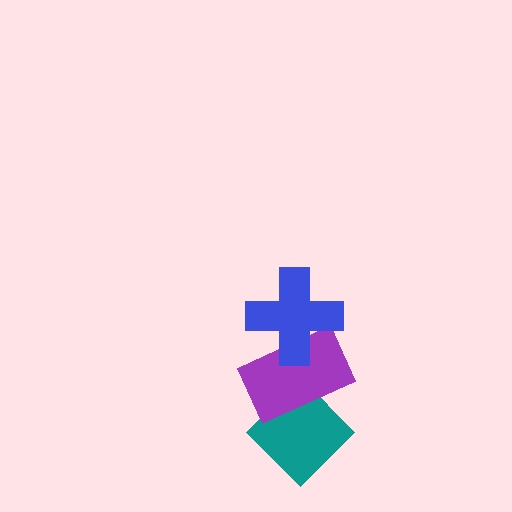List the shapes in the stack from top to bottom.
From top to bottom: the blue cross, the purple rectangle, the teal diamond.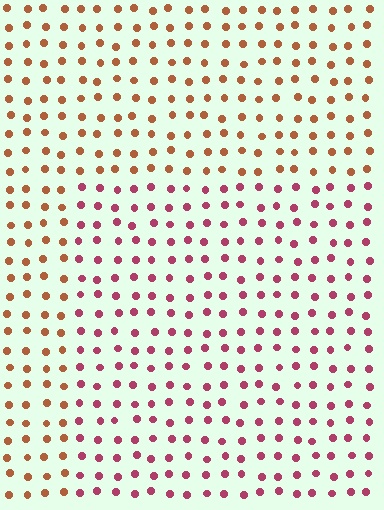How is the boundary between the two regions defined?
The boundary is defined purely by a slight shift in hue (about 42 degrees). Spacing, size, and orientation are identical on both sides.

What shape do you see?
I see a rectangle.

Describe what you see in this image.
The image is filled with small brown elements in a uniform arrangement. A rectangle-shaped region is visible where the elements are tinted to a slightly different hue, forming a subtle color boundary.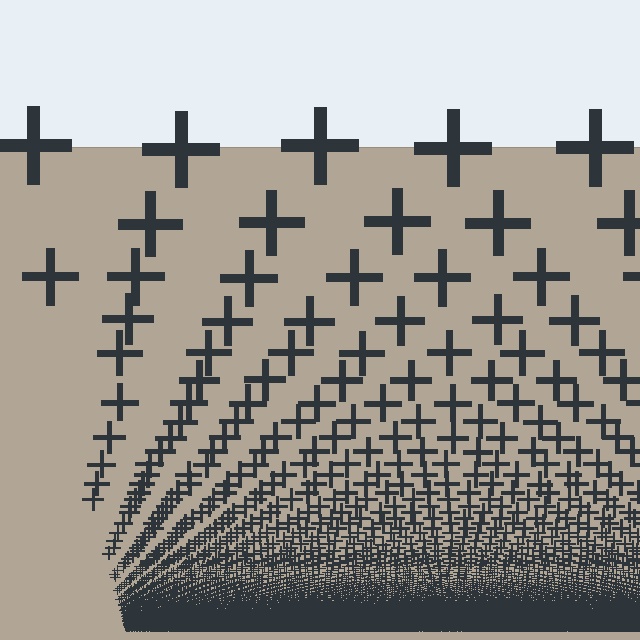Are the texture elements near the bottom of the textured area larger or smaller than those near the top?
Smaller. The gradient is inverted — elements near the bottom are smaller and denser.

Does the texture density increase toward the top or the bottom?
Density increases toward the bottom.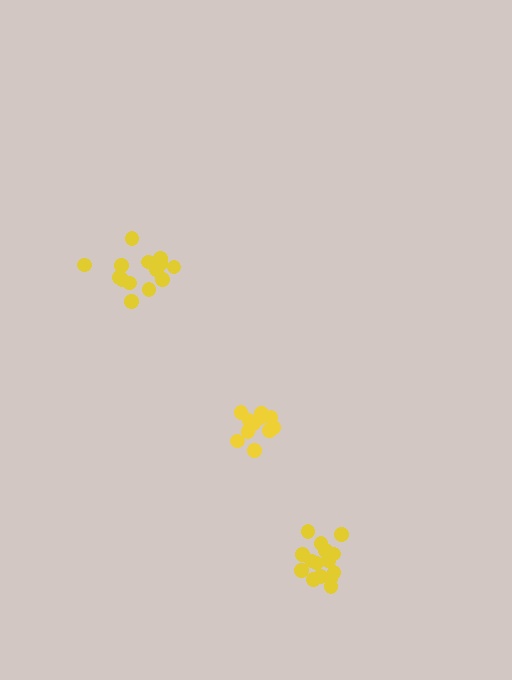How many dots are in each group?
Group 1: 11 dots, Group 2: 15 dots, Group 3: 14 dots (40 total).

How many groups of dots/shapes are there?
There are 3 groups.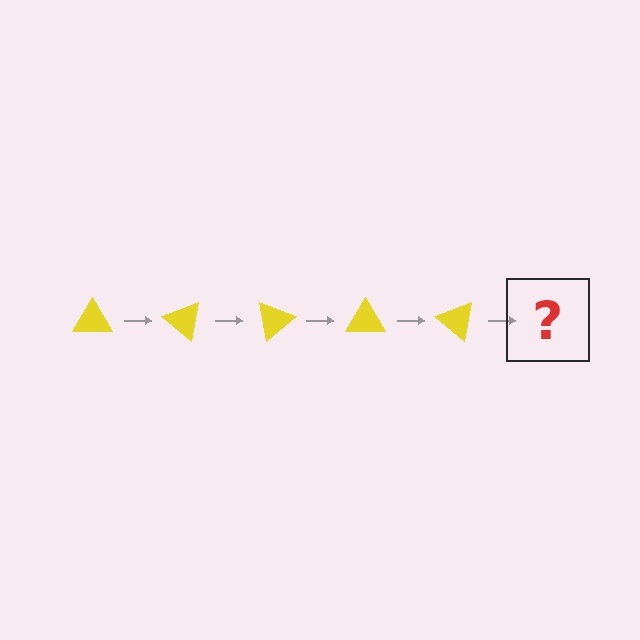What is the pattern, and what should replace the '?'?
The pattern is that the triangle rotates 40 degrees each step. The '?' should be a yellow triangle rotated 200 degrees.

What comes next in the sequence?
The next element should be a yellow triangle rotated 200 degrees.